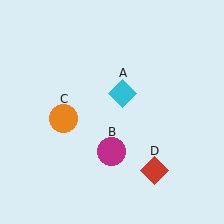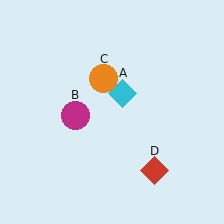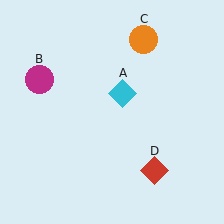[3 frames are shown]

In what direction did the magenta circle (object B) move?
The magenta circle (object B) moved up and to the left.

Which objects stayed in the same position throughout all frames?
Cyan diamond (object A) and red diamond (object D) remained stationary.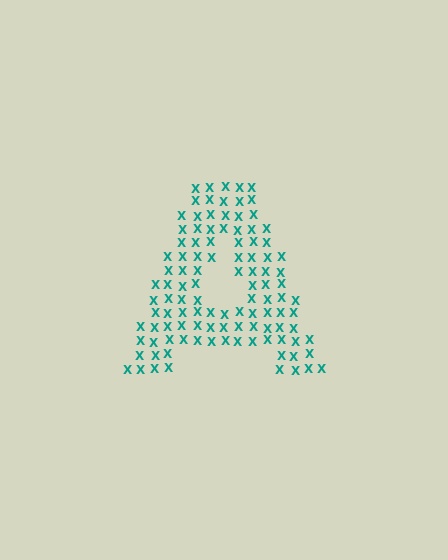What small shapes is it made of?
It is made of small letter X's.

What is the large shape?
The large shape is the letter A.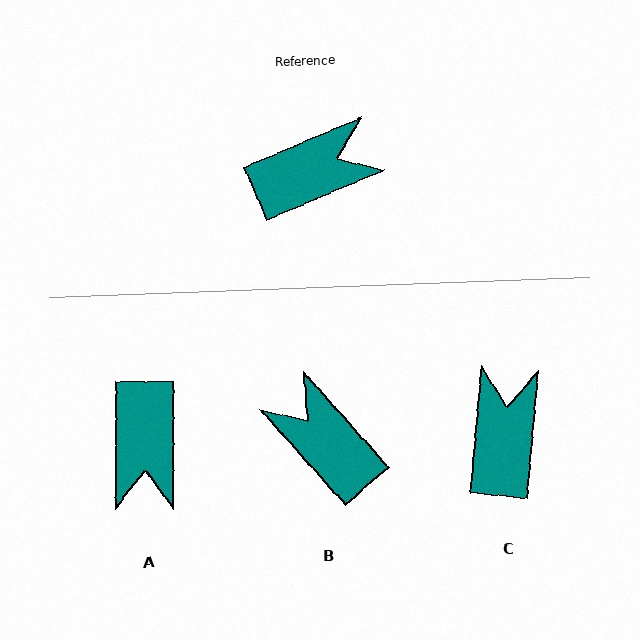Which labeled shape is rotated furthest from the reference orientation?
A, about 113 degrees away.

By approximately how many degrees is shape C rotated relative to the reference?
Approximately 62 degrees counter-clockwise.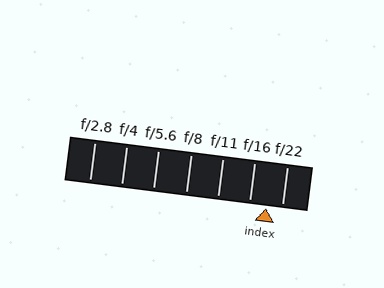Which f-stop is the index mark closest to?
The index mark is closest to f/22.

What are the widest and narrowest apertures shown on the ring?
The widest aperture shown is f/2.8 and the narrowest is f/22.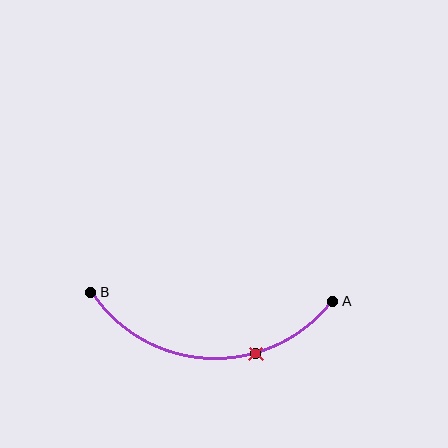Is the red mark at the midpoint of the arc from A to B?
No. The red mark lies on the arc but is closer to endpoint A. The arc midpoint would be at the point on the curve equidistant along the arc from both A and B.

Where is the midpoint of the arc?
The arc midpoint is the point on the curve farthest from the straight line joining A and B. It sits below that line.